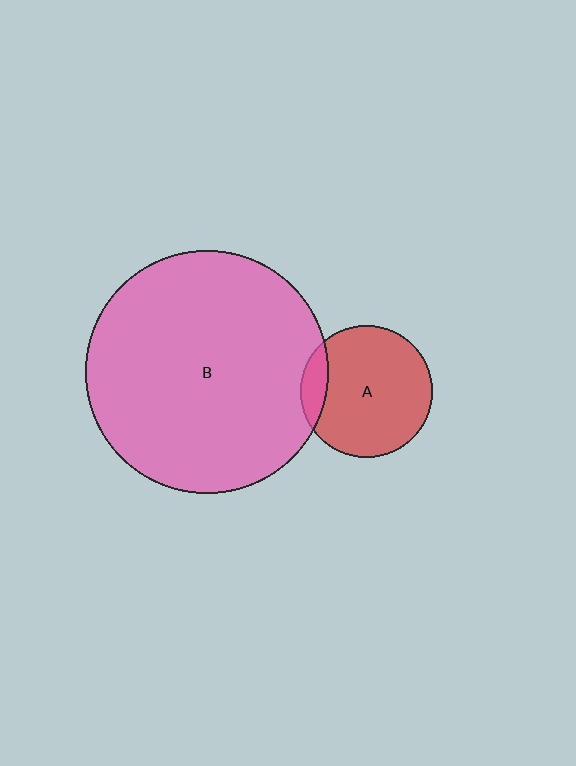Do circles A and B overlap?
Yes.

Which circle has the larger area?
Circle B (pink).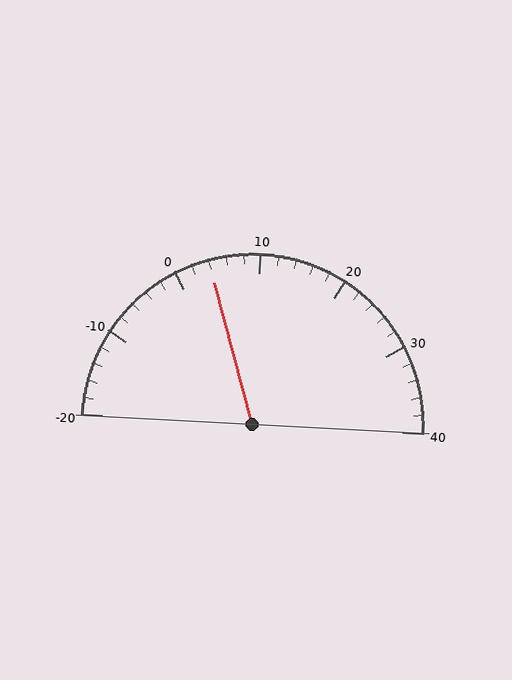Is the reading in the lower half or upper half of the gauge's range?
The reading is in the lower half of the range (-20 to 40).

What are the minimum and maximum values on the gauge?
The gauge ranges from -20 to 40.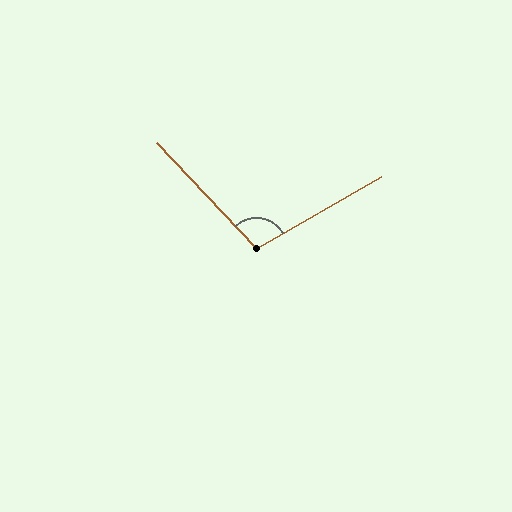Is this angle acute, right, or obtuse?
It is obtuse.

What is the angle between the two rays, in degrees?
Approximately 103 degrees.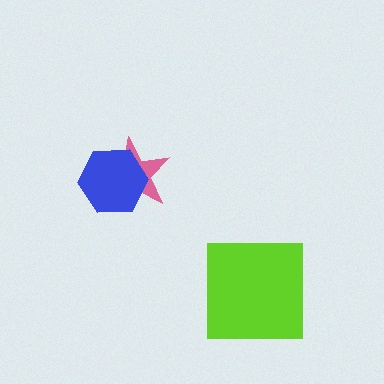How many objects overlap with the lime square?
0 objects overlap with the lime square.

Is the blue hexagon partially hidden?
No, no other shape covers it.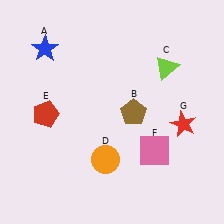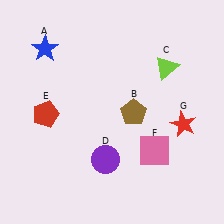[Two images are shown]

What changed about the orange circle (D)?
In Image 1, D is orange. In Image 2, it changed to purple.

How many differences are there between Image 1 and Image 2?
There is 1 difference between the two images.